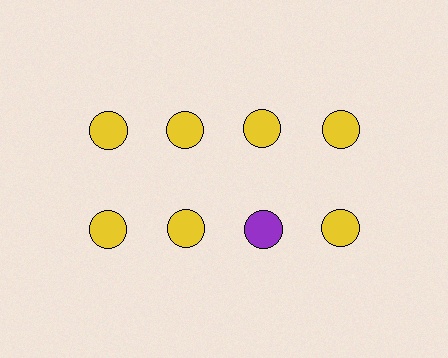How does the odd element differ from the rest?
It has a different color: purple instead of yellow.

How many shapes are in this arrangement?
There are 8 shapes arranged in a grid pattern.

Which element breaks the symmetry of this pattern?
The purple circle in the second row, center column breaks the symmetry. All other shapes are yellow circles.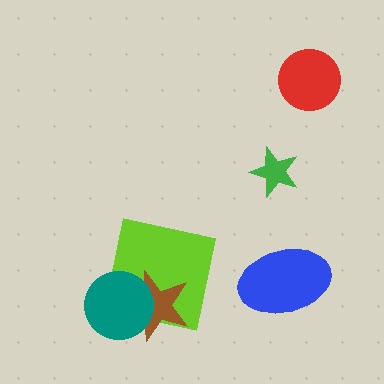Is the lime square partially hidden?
Yes, it is partially covered by another shape.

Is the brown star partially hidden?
Yes, it is partially covered by another shape.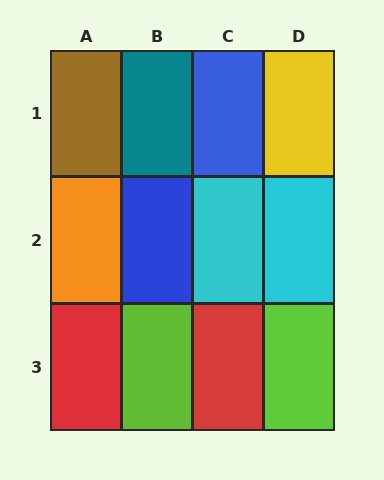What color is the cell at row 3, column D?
Lime.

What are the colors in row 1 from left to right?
Brown, teal, blue, yellow.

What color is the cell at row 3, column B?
Lime.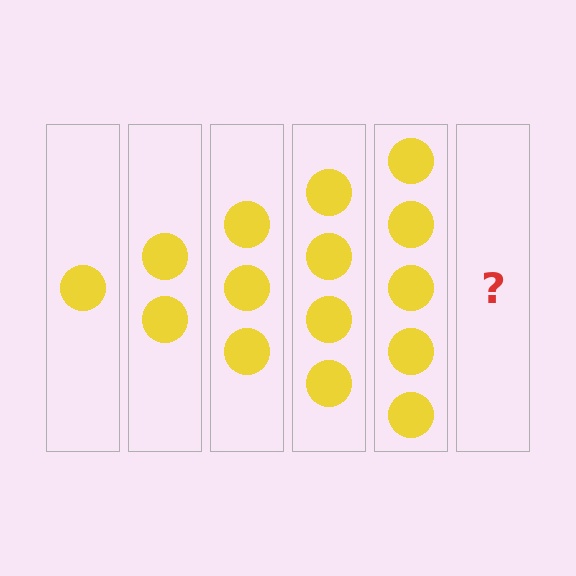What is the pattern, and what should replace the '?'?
The pattern is that each step adds one more circle. The '?' should be 6 circles.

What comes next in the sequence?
The next element should be 6 circles.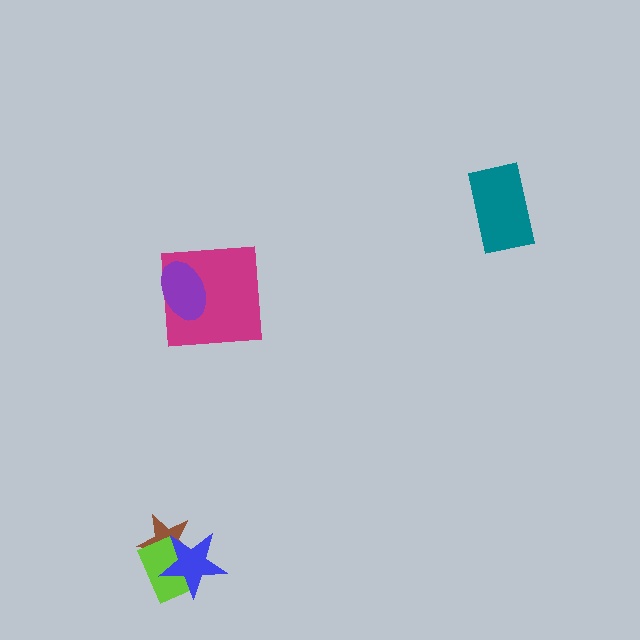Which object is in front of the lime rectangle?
The blue star is in front of the lime rectangle.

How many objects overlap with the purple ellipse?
1 object overlaps with the purple ellipse.